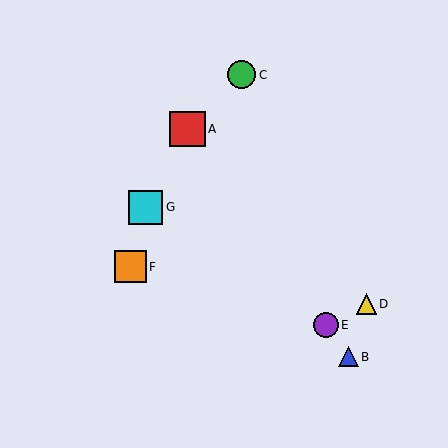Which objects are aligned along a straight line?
Objects A, B, E are aligned along a straight line.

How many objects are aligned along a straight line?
3 objects (A, B, E) are aligned along a straight line.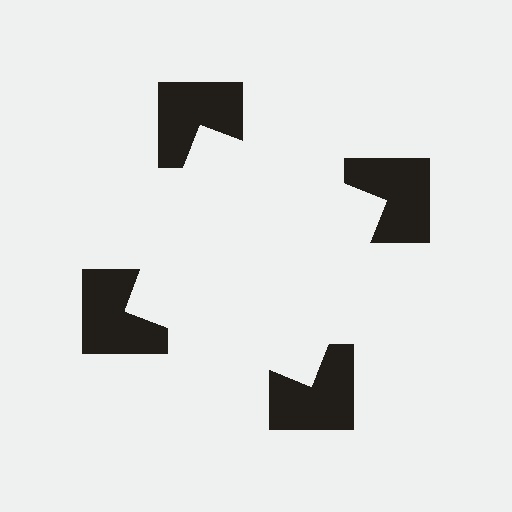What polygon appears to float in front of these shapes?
An illusory square — its edges are inferred from the aligned wedge cuts in the notched squares, not physically drawn.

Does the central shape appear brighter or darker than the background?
It typically appears slightly brighter than the background, even though no actual brightness change is drawn.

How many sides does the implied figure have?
4 sides.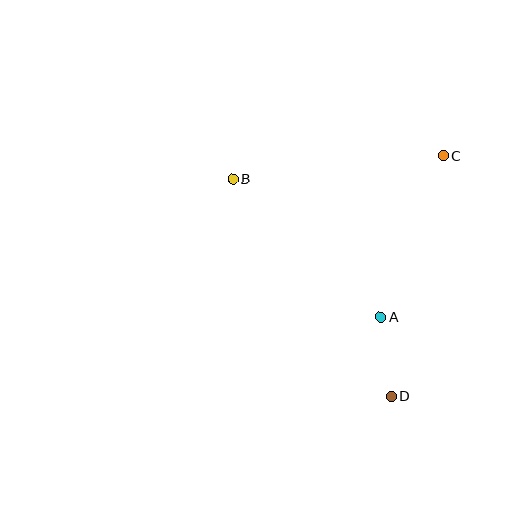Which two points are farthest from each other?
Points B and D are farthest from each other.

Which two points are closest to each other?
Points A and D are closest to each other.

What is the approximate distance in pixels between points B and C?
The distance between B and C is approximately 212 pixels.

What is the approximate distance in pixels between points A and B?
The distance between A and B is approximately 202 pixels.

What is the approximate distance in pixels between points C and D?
The distance between C and D is approximately 246 pixels.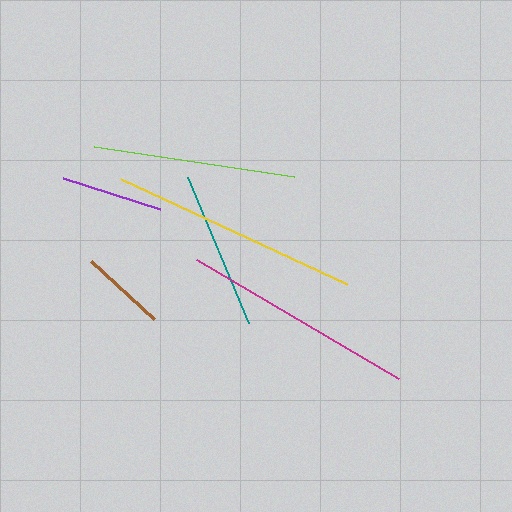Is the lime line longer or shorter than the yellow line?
The yellow line is longer than the lime line.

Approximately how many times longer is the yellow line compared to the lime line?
The yellow line is approximately 1.2 times the length of the lime line.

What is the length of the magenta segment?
The magenta segment is approximately 234 pixels long.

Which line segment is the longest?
The yellow line is the longest at approximately 249 pixels.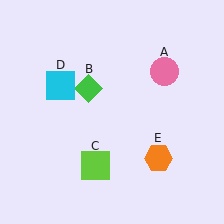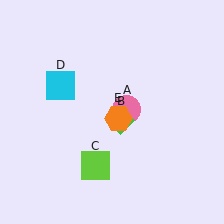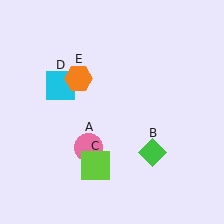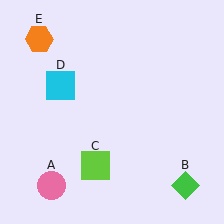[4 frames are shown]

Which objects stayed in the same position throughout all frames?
Lime square (object C) and cyan square (object D) remained stationary.